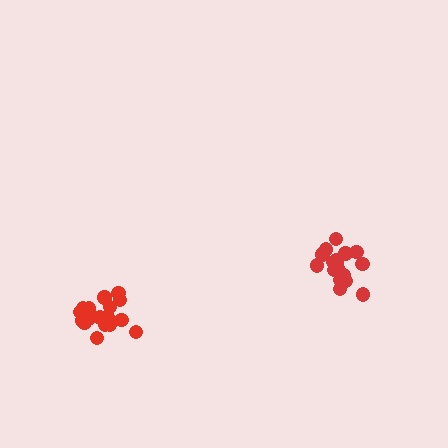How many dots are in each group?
Group 1: 19 dots, Group 2: 19 dots (38 total).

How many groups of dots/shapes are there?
There are 2 groups.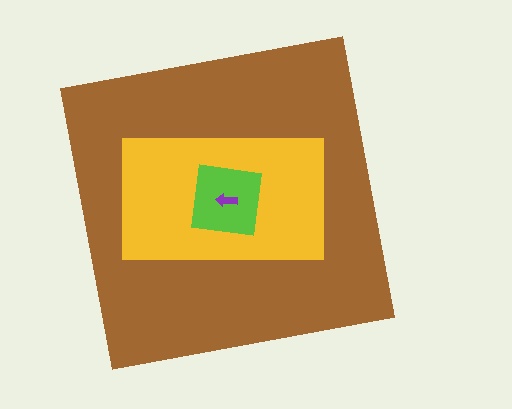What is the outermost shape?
The brown square.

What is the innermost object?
The purple arrow.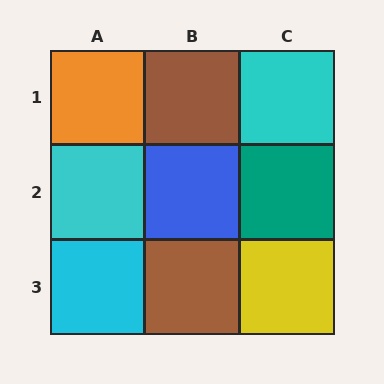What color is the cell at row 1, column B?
Brown.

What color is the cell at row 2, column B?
Blue.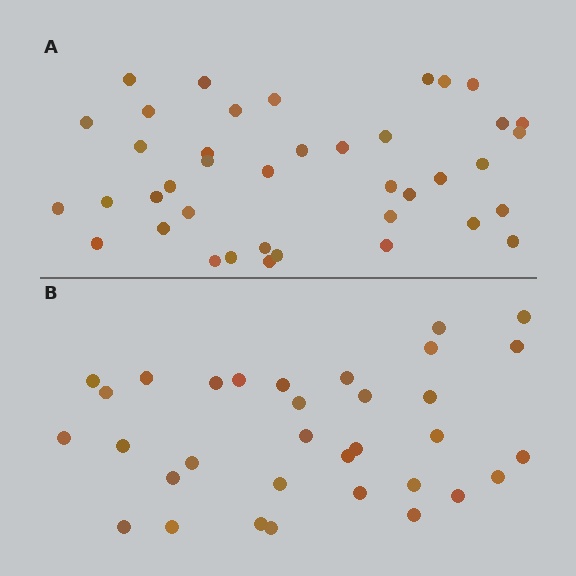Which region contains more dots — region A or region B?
Region A (the top region) has more dots.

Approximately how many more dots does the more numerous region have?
Region A has roughly 8 or so more dots than region B.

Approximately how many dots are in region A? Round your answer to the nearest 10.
About 40 dots.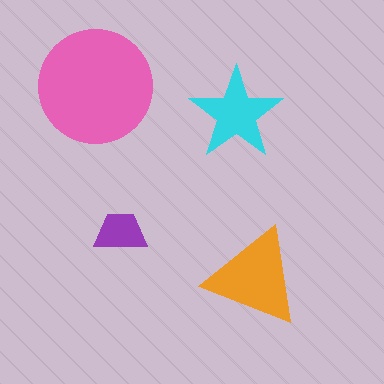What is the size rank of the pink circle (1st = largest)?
1st.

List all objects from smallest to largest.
The purple trapezoid, the cyan star, the orange triangle, the pink circle.